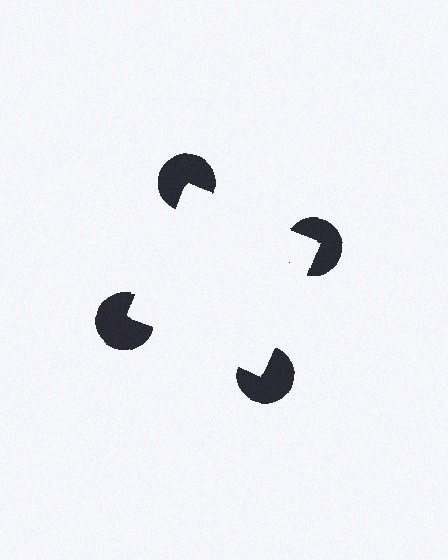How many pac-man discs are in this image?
There are 4 — one at each vertex of the illusory square.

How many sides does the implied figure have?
4 sides.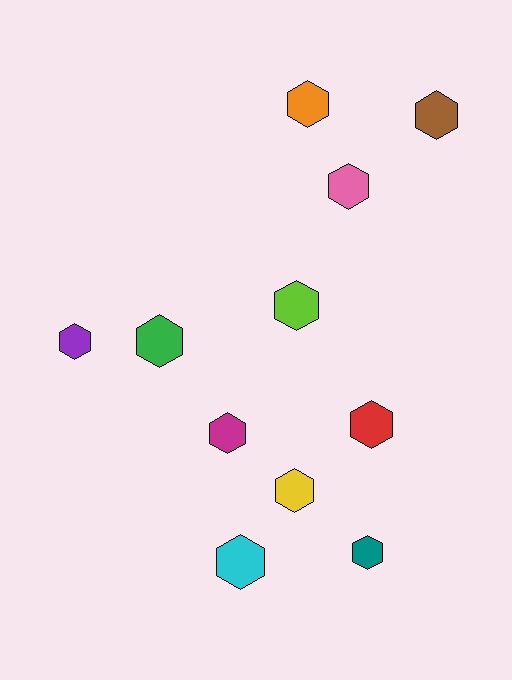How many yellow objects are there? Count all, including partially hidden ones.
There is 1 yellow object.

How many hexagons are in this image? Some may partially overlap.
There are 11 hexagons.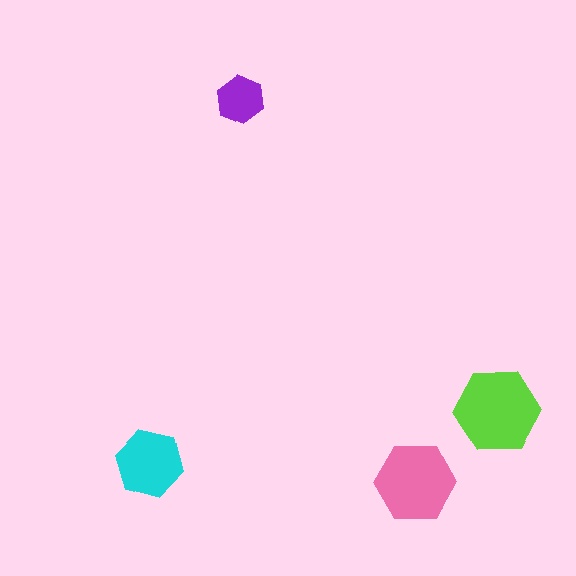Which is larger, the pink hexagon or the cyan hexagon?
The pink one.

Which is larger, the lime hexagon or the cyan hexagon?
The lime one.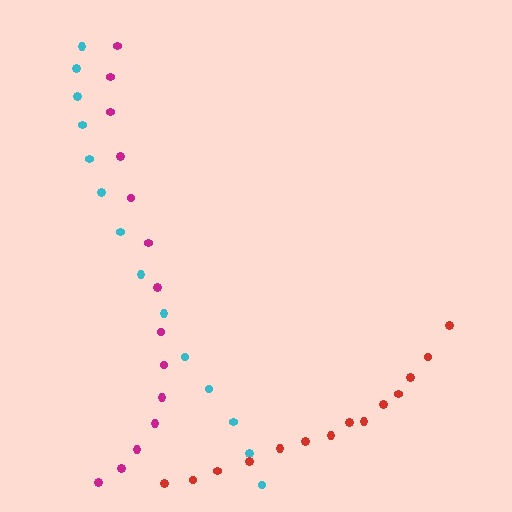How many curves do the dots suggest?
There are 3 distinct paths.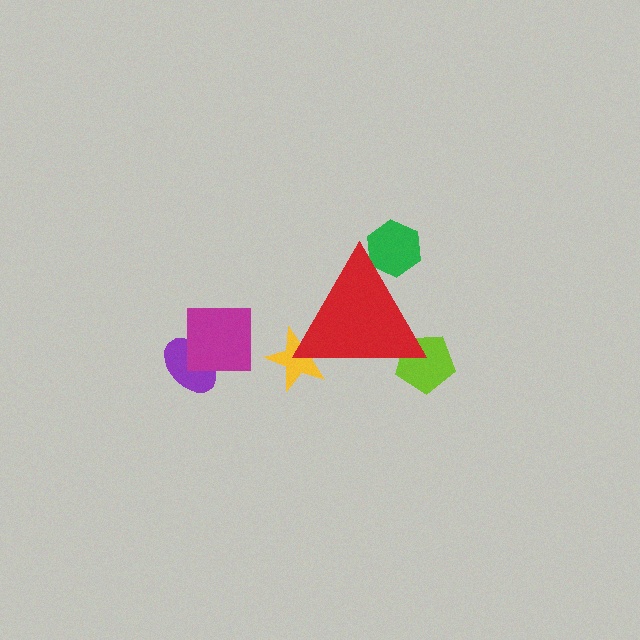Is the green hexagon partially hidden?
Yes, the green hexagon is partially hidden behind the red triangle.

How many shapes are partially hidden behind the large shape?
3 shapes are partially hidden.